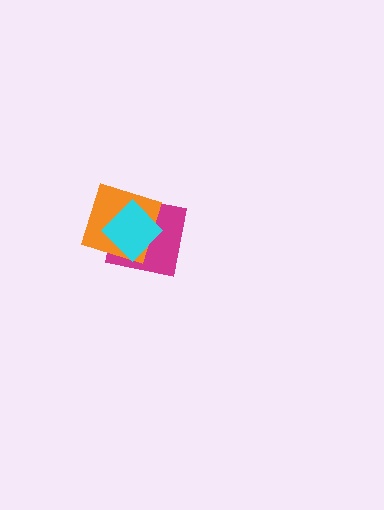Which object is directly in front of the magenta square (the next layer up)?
The orange square is directly in front of the magenta square.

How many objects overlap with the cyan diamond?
2 objects overlap with the cyan diamond.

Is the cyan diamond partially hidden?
No, no other shape covers it.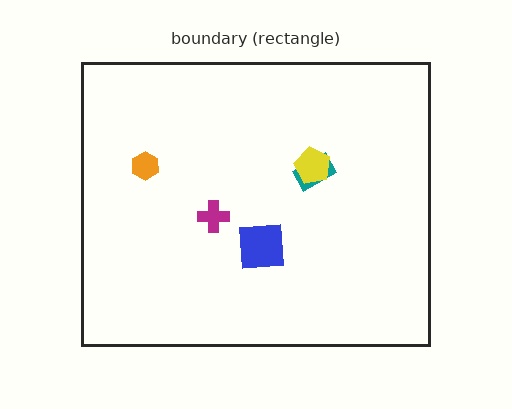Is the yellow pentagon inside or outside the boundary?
Inside.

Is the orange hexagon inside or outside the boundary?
Inside.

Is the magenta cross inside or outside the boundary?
Inside.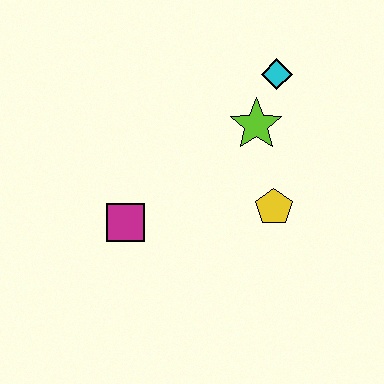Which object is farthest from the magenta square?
The cyan diamond is farthest from the magenta square.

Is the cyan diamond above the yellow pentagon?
Yes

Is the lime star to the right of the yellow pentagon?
No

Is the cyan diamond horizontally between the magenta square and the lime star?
No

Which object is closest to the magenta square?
The yellow pentagon is closest to the magenta square.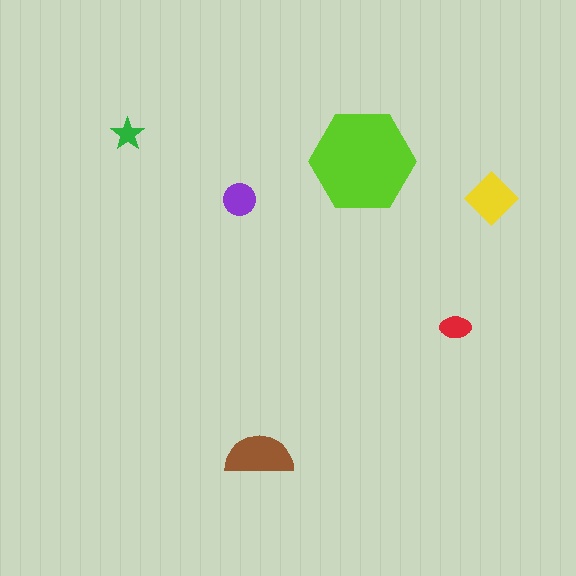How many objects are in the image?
There are 6 objects in the image.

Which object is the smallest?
The green star.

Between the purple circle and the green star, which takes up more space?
The purple circle.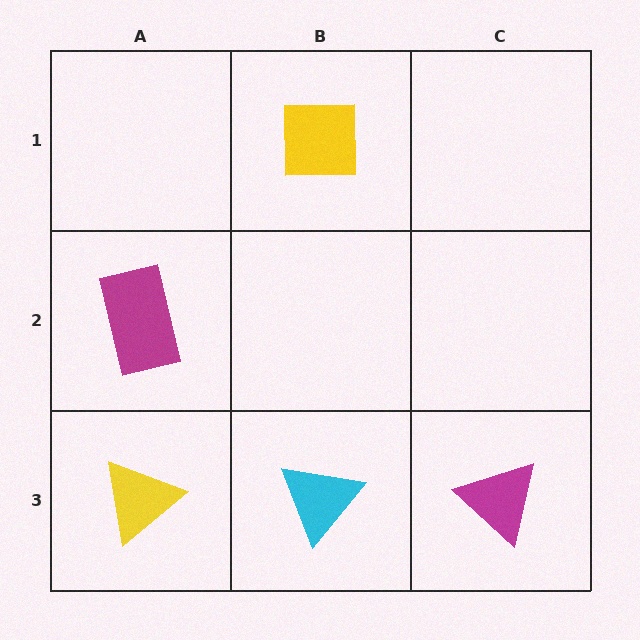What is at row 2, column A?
A magenta rectangle.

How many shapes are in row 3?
3 shapes.